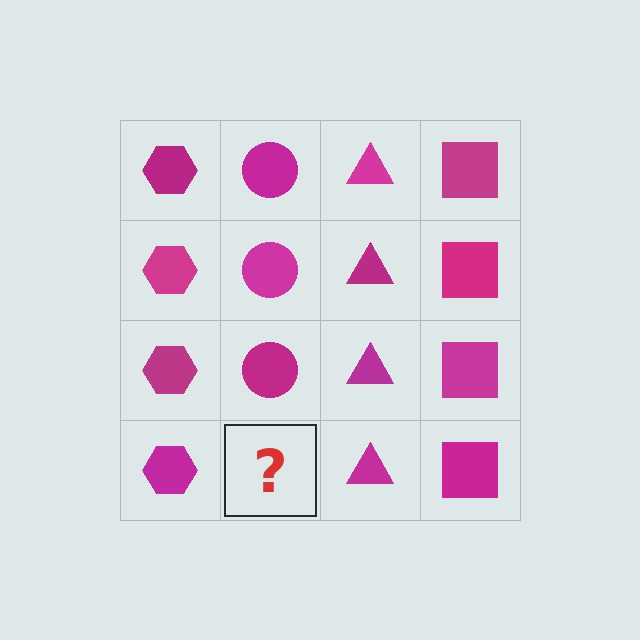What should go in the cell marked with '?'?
The missing cell should contain a magenta circle.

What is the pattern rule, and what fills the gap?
The rule is that each column has a consistent shape. The gap should be filled with a magenta circle.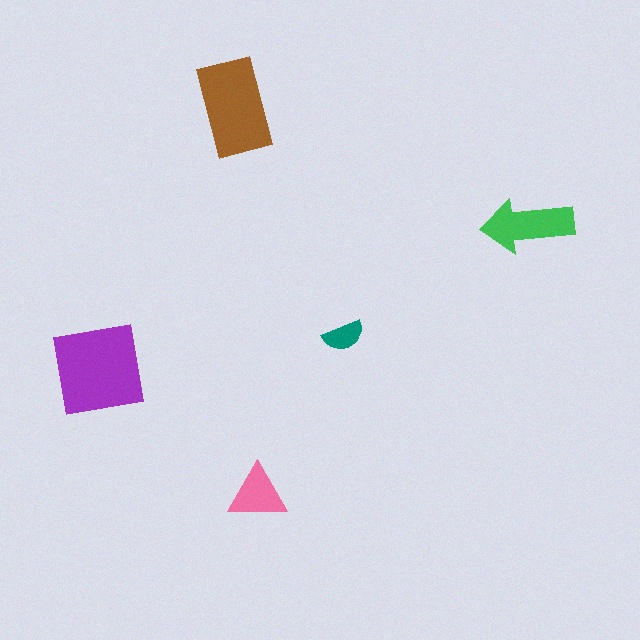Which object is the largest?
The purple square.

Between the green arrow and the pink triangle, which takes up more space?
The green arrow.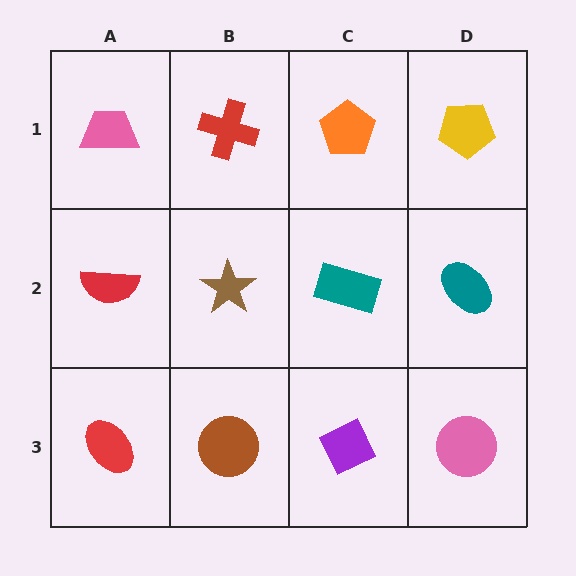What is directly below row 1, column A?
A red semicircle.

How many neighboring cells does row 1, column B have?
3.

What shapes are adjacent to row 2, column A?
A pink trapezoid (row 1, column A), a red ellipse (row 3, column A), a brown star (row 2, column B).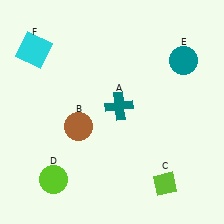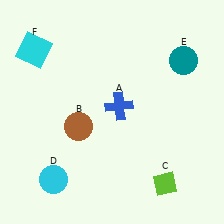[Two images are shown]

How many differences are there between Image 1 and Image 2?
There are 2 differences between the two images.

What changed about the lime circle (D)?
In Image 1, D is lime. In Image 2, it changed to cyan.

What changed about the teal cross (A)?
In Image 1, A is teal. In Image 2, it changed to blue.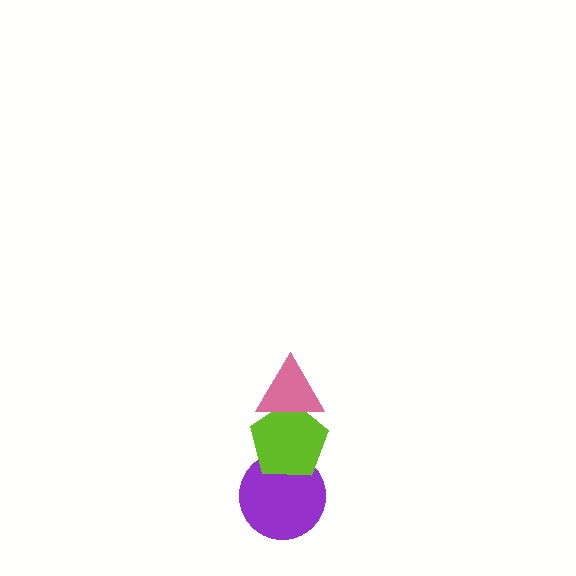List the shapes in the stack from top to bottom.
From top to bottom: the pink triangle, the lime pentagon, the purple circle.